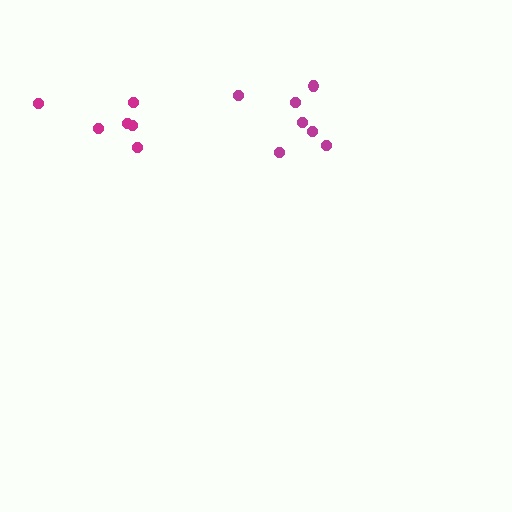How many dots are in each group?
Group 1: 6 dots, Group 2: 7 dots (13 total).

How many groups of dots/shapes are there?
There are 2 groups.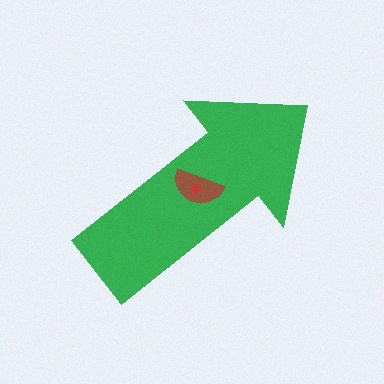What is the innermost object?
The red triangle.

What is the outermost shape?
The green arrow.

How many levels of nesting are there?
3.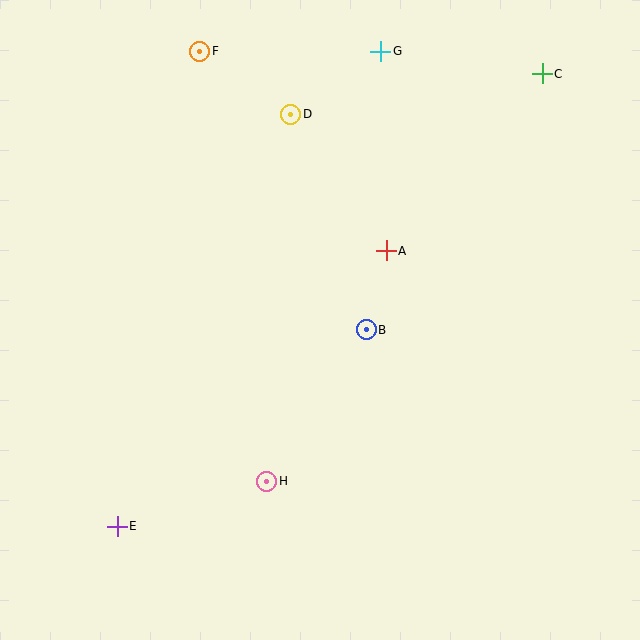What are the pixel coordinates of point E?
Point E is at (117, 526).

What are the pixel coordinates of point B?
Point B is at (366, 330).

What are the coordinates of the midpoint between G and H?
The midpoint between G and H is at (324, 266).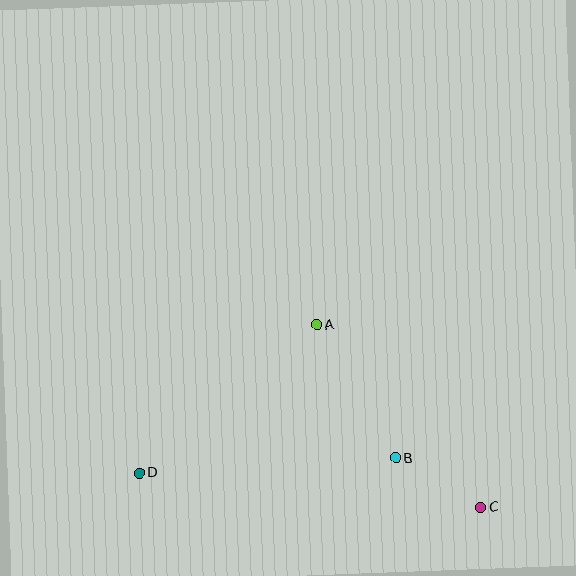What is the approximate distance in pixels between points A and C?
The distance between A and C is approximately 245 pixels.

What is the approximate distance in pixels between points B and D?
The distance between B and D is approximately 257 pixels.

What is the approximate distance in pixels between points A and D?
The distance between A and D is approximately 231 pixels.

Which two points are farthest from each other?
Points C and D are farthest from each other.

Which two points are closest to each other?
Points B and C are closest to each other.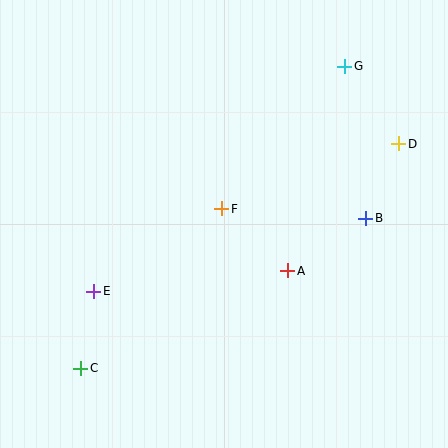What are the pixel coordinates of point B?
Point B is at (366, 218).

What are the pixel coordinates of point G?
Point G is at (345, 66).